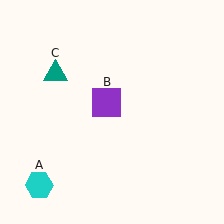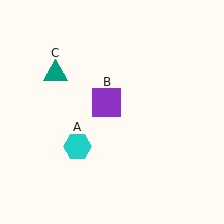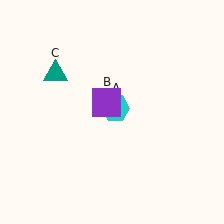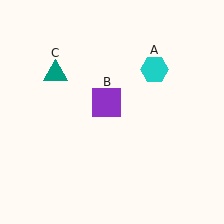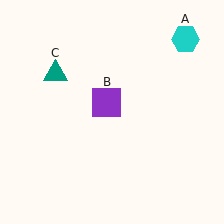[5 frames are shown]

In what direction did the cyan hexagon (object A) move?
The cyan hexagon (object A) moved up and to the right.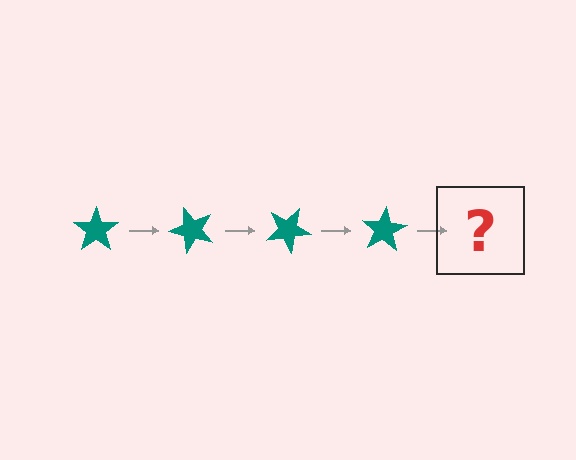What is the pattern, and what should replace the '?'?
The pattern is that the star rotates 50 degrees each step. The '?' should be a teal star rotated 200 degrees.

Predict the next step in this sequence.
The next step is a teal star rotated 200 degrees.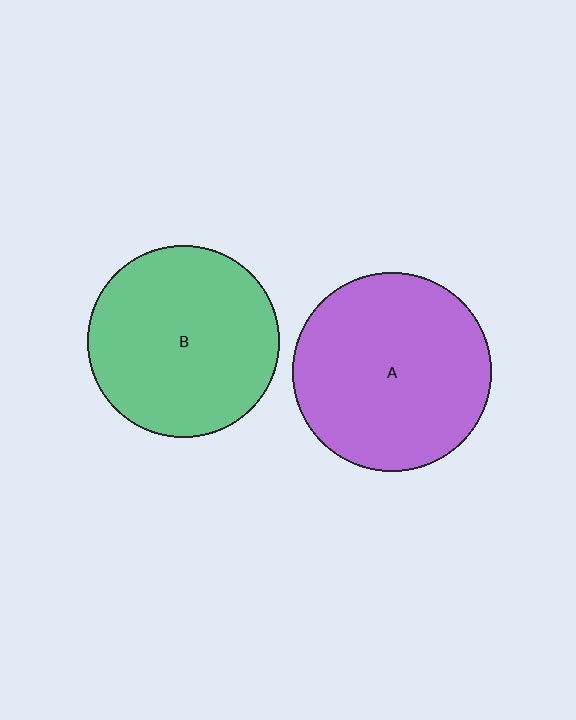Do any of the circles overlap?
No, none of the circles overlap.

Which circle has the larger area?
Circle A (purple).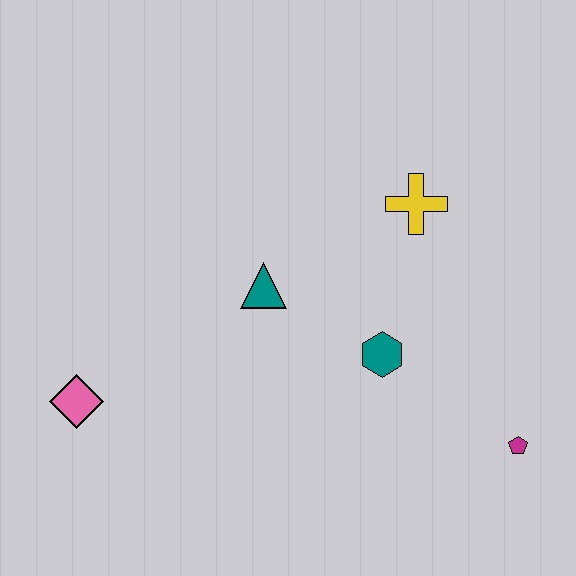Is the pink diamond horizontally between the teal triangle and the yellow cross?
No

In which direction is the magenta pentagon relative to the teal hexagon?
The magenta pentagon is to the right of the teal hexagon.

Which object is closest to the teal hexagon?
The teal triangle is closest to the teal hexagon.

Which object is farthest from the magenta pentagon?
The pink diamond is farthest from the magenta pentagon.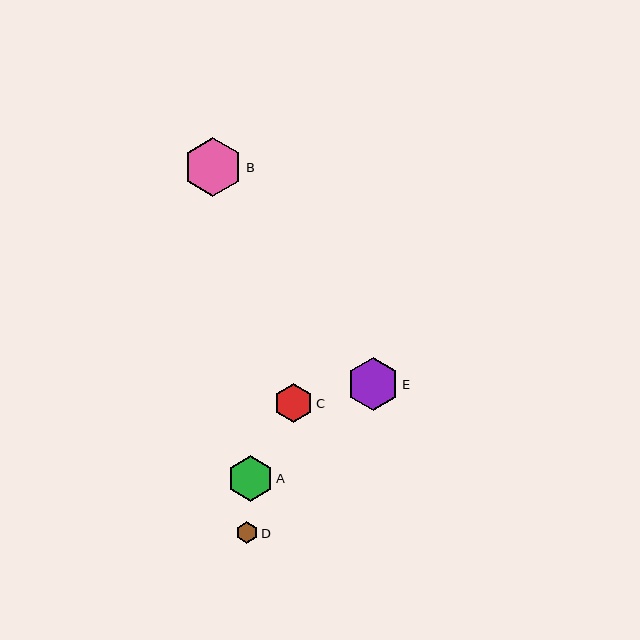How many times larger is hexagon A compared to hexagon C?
Hexagon A is approximately 1.2 times the size of hexagon C.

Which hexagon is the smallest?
Hexagon D is the smallest with a size of approximately 22 pixels.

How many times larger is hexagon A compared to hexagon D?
Hexagon A is approximately 2.1 times the size of hexagon D.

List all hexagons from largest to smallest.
From largest to smallest: B, E, A, C, D.